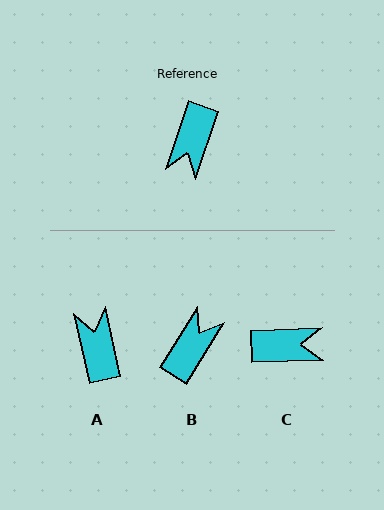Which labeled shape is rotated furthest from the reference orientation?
B, about 167 degrees away.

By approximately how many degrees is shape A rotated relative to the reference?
Approximately 149 degrees clockwise.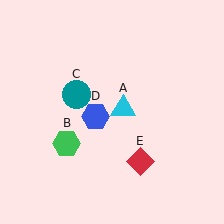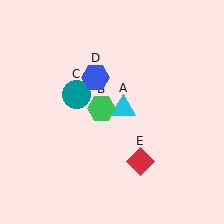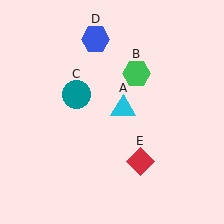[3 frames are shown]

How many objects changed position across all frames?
2 objects changed position: green hexagon (object B), blue hexagon (object D).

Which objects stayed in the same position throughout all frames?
Cyan triangle (object A) and teal circle (object C) and red diamond (object E) remained stationary.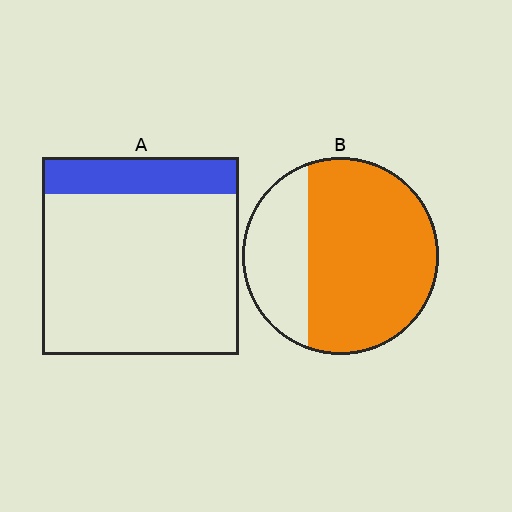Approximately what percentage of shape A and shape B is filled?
A is approximately 20% and B is approximately 70%.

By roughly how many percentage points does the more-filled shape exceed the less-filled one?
By roughly 50 percentage points (B over A).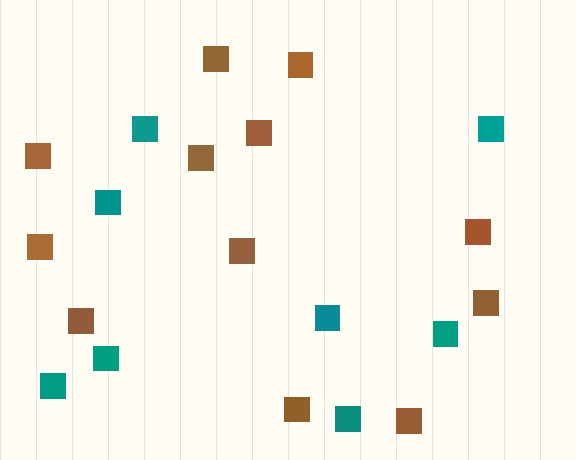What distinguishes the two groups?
There are 2 groups: one group of brown squares (12) and one group of teal squares (8).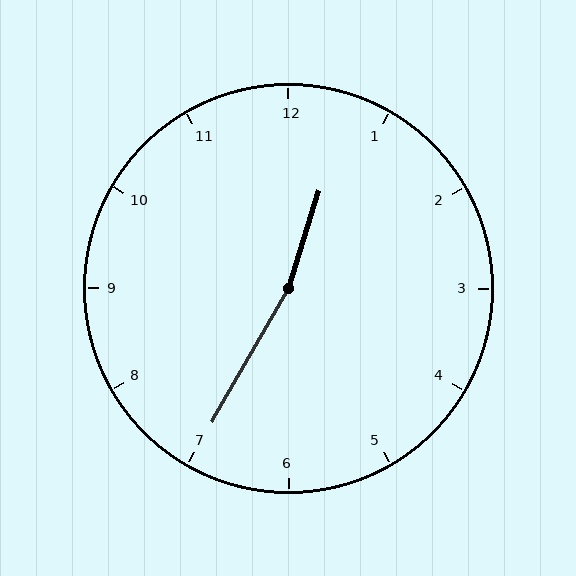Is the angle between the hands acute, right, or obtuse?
It is obtuse.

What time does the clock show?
12:35.